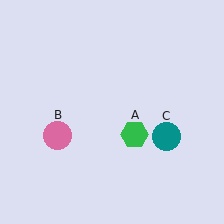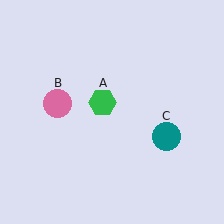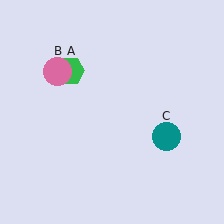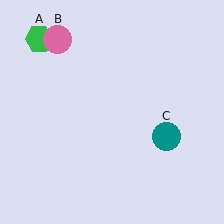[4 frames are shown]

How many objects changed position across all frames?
2 objects changed position: green hexagon (object A), pink circle (object B).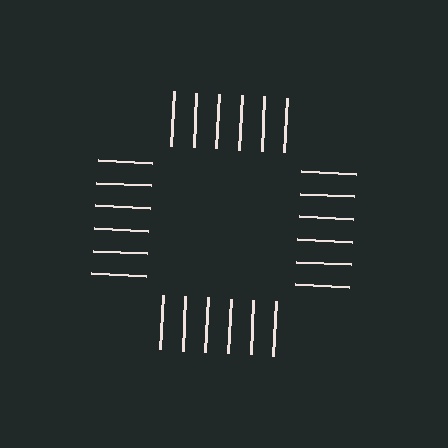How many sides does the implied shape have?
4 sides — the line-ends trace a square.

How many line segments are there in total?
24 — 6 along each of the 4 edges.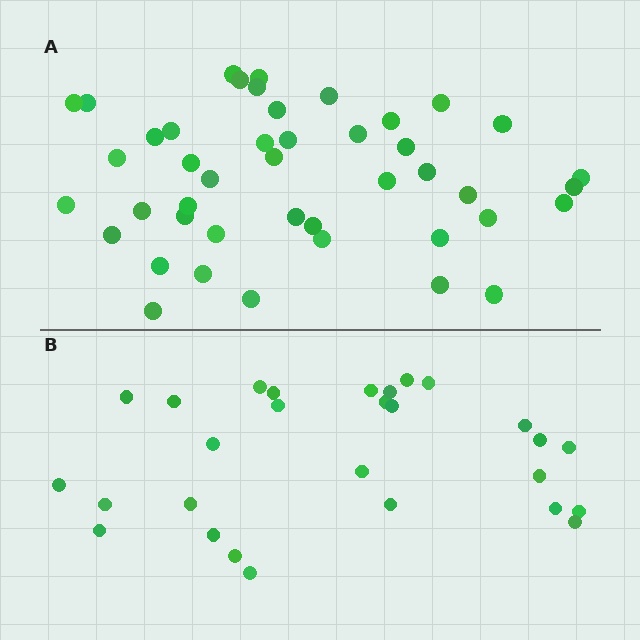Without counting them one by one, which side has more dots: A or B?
Region A (the top region) has more dots.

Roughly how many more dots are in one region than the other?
Region A has approximately 15 more dots than region B.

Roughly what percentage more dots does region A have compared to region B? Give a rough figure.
About 55% more.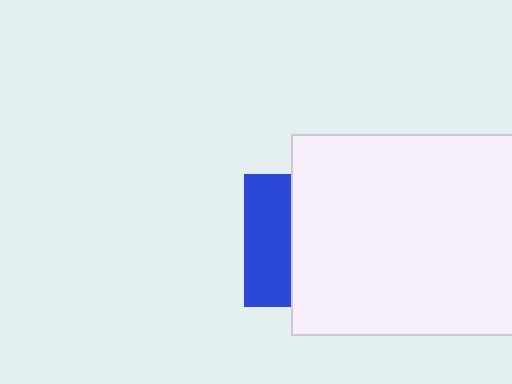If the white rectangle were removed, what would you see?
You would see the complete blue square.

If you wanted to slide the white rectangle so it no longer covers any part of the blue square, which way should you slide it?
Slide it right — that is the most direct way to separate the two shapes.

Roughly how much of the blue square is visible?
A small part of it is visible (roughly 36%).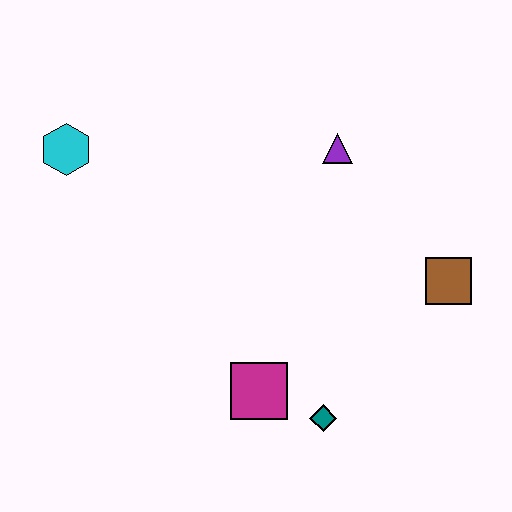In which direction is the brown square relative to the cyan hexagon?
The brown square is to the right of the cyan hexagon.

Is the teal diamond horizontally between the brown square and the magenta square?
Yes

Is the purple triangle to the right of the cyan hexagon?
Yes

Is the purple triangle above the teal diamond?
Yes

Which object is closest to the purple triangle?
The brown square is closest to the purple triangle.